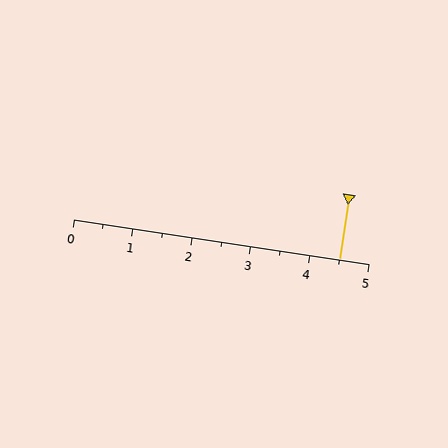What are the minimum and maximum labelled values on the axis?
The axis runs from 0 to 5.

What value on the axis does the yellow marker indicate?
The marker indicates approximately 4.5.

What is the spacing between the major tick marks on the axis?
The major ticks are spaced 1 apart.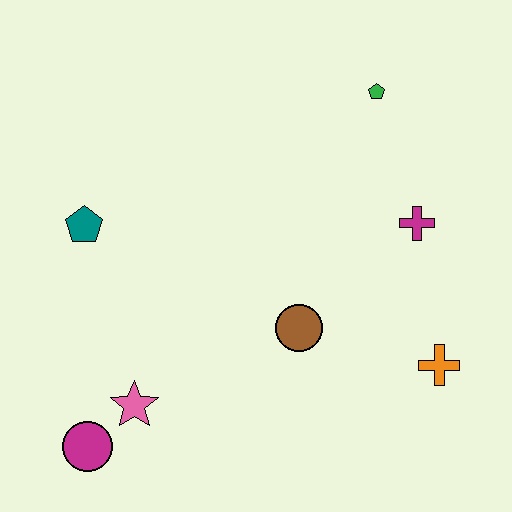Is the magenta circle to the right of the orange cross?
No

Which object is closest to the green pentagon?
The magenta cross is closest to the green pentagon.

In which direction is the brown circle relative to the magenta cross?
The brown circle is to the left of the magenta cross.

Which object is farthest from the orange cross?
The teal pentagon is farthest from the orange cross.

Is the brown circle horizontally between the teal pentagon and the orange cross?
Yes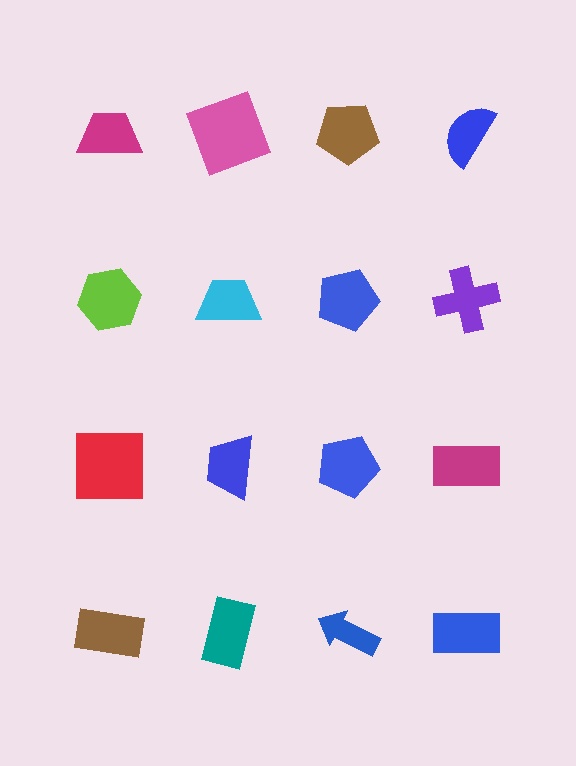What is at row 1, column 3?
A brown pentagon.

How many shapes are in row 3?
4 shapes.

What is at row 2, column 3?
A blue pentagon.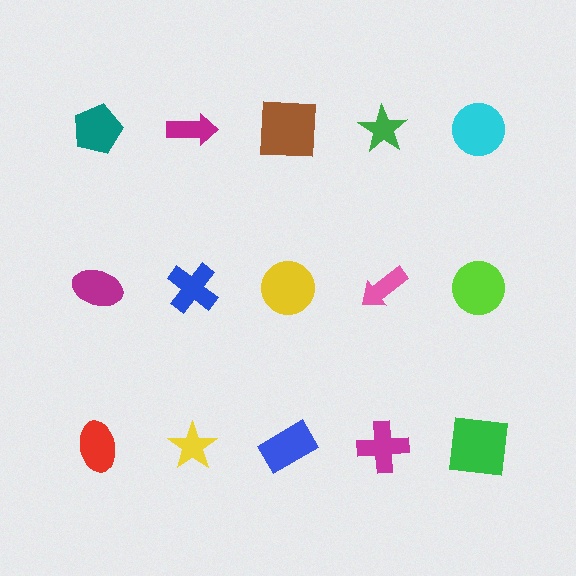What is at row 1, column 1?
A teal pentagon.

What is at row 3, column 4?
A magenta cross.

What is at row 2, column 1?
A magenta ellipse.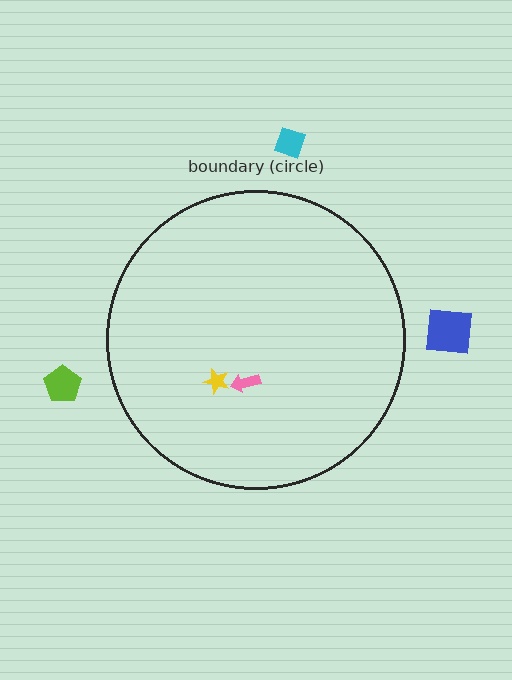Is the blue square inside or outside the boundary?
Outside.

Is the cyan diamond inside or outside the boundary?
Outside.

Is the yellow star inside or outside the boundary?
Inside.